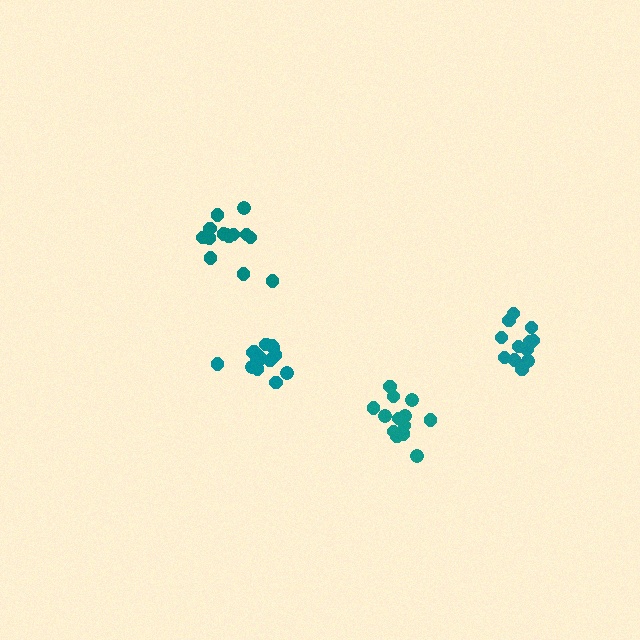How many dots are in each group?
Group 1: 13 dots, Group 2: 15 dots, Group 3: 16 dots, Group 4: 13 dots (57 total).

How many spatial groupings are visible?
There are 4 spatial groupings.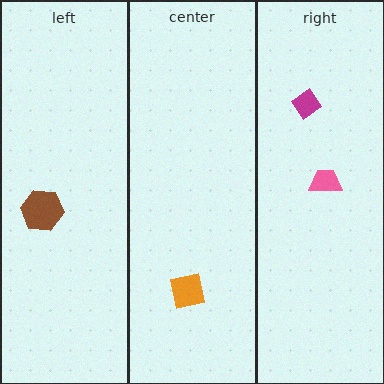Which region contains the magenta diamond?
The right region.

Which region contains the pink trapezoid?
The right region.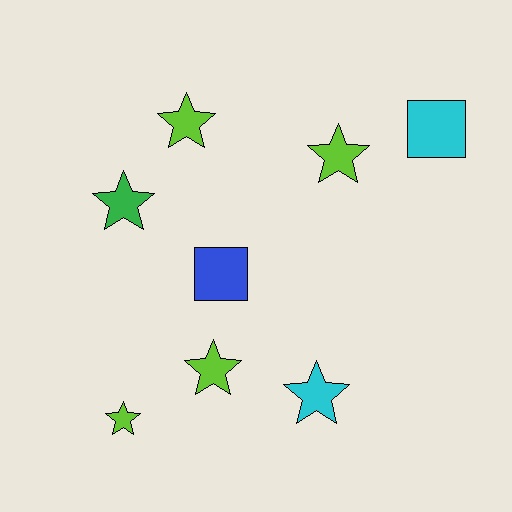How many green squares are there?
There are no green squares.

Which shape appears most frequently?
Star, with 6 objects.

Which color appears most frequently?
Lime, with 4 objects.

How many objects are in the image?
There are 8 objects.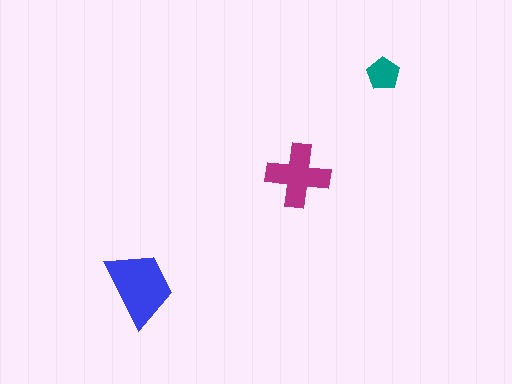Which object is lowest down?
The blue trapezoid is bottommost.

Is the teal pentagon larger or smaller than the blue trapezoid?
Smaller.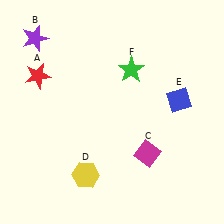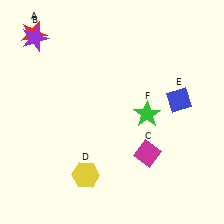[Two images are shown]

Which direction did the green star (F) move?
The green star (F) moved down.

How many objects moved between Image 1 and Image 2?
2 objects moved between the two images.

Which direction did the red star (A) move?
The red star (A) moved up.